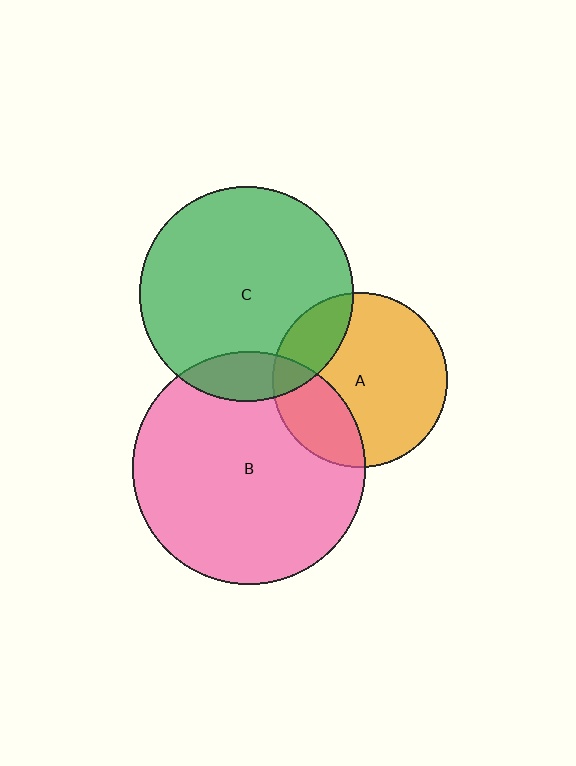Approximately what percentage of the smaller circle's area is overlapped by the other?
Approximately 25%.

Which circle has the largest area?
Circle B (pink).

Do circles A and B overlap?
Yes.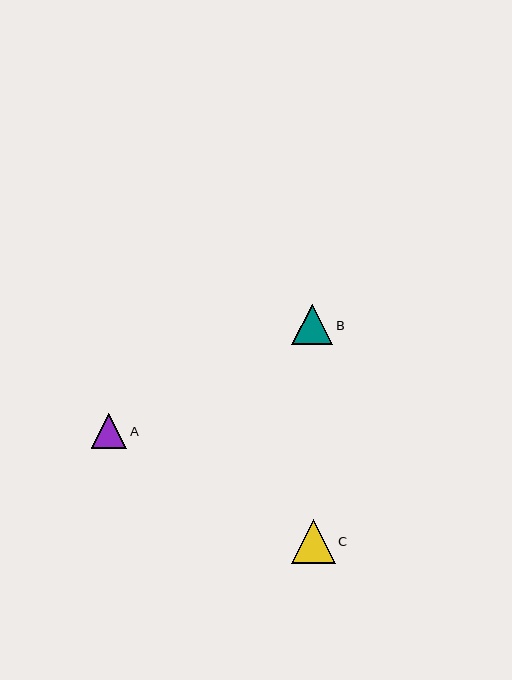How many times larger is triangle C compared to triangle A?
Triangle C is approximately 1.2 times the size of triangle A.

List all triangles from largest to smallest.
From largest to smallest: C, B, A.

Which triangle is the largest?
Triangle C is the largest with a size of approximately 43 pixels.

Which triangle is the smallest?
Triangle A is the smallest with a size of approximately 36 pixels.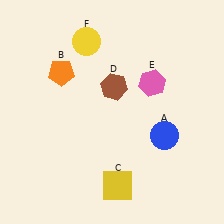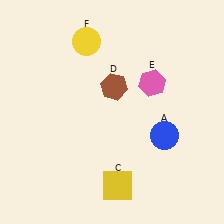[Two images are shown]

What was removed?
The orange pentagon (B) was removed in Image 2.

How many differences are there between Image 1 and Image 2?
There is 1 difference between the two images.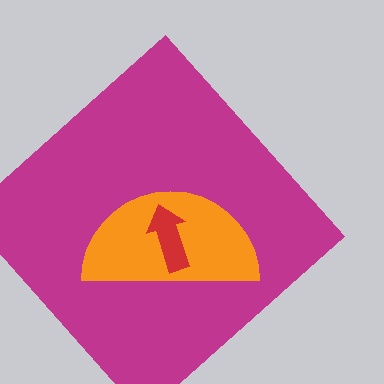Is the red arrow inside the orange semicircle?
Yes.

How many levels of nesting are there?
3.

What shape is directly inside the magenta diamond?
The orange semicircle.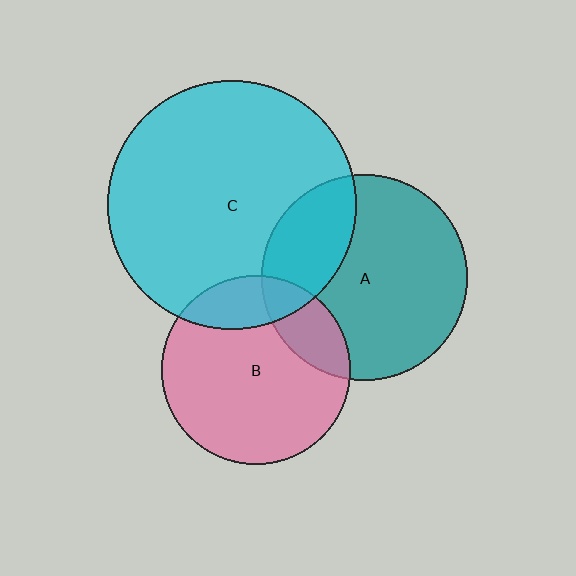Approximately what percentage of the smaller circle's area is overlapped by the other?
Approximately 20%.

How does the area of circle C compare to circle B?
Approximately 1.7 times.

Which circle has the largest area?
Circle C (cyan).